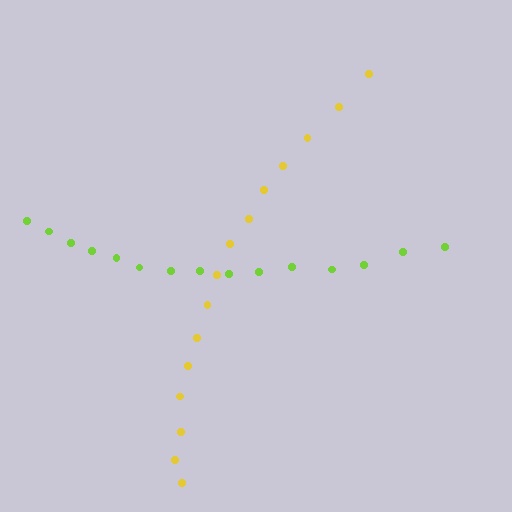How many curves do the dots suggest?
There are 2 distinct paths.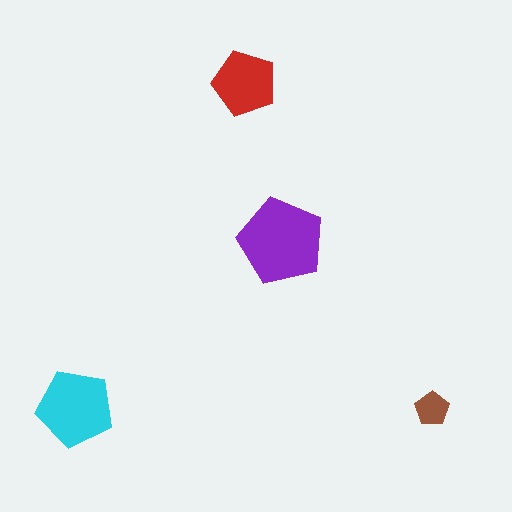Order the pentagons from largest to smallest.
the purple one, the cyan one, the red one, the brown one.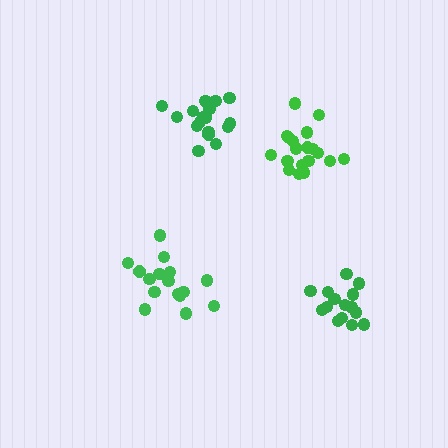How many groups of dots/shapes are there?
There are 4 groups.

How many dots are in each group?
Group 1: 20 dots, Group 2: 16 dots, Group 3: 15 dots, Group 4: 20 dots (71 total).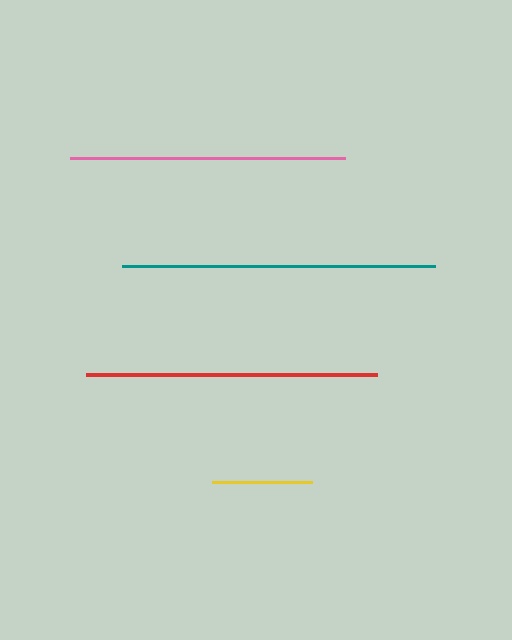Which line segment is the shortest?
The yellow line is the shortest at approximately 99 pixels.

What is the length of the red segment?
The red segment is approximately 291 pixels long.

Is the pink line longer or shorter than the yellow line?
The pink line is longer than the yellow line.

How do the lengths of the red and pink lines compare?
The red and pink lines are approximately the same length.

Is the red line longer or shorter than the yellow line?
The red line is longer than the yellow line.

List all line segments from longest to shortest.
From longest to shortest: teal, red, pink, yellow.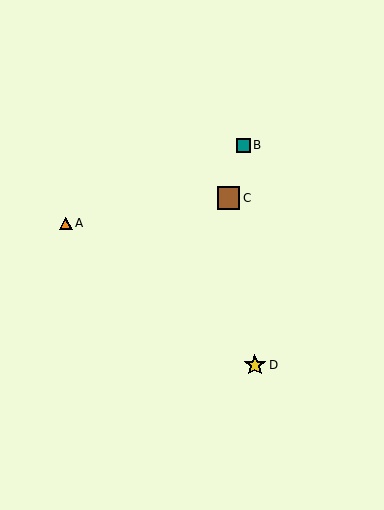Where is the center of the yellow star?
The center of the yellow star is at (255, 365).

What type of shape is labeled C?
Shape C is a brown square.